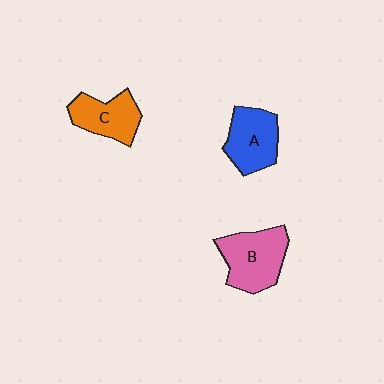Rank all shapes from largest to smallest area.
From largest to smallest: B (pink), A (blue), C (orange).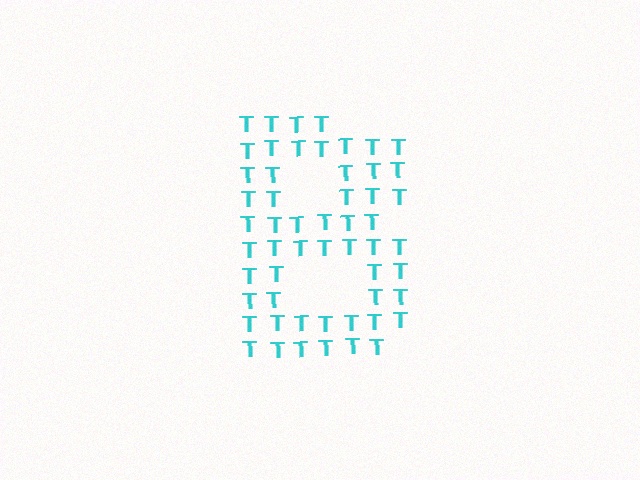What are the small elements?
The small elements are letter T's.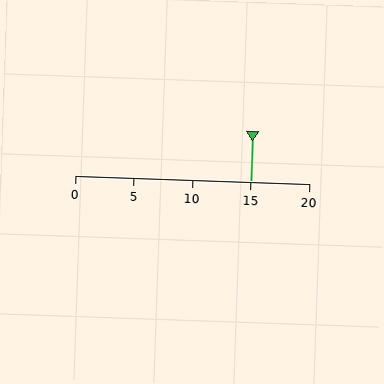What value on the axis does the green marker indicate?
The marker indicates approximately 15.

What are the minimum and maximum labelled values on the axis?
The axis runs from 0 to 20.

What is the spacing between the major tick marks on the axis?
The major ticks are spaced 5 apart.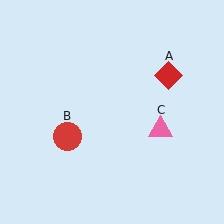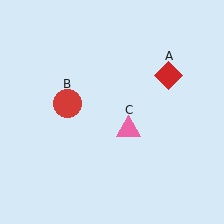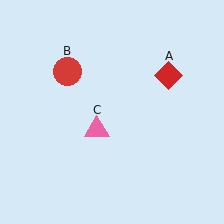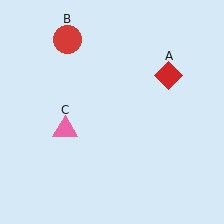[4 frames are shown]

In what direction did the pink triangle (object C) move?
The pink triangle (object C) moved left.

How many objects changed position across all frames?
2 objects changed position: red circle (object B), pink triangle (object C).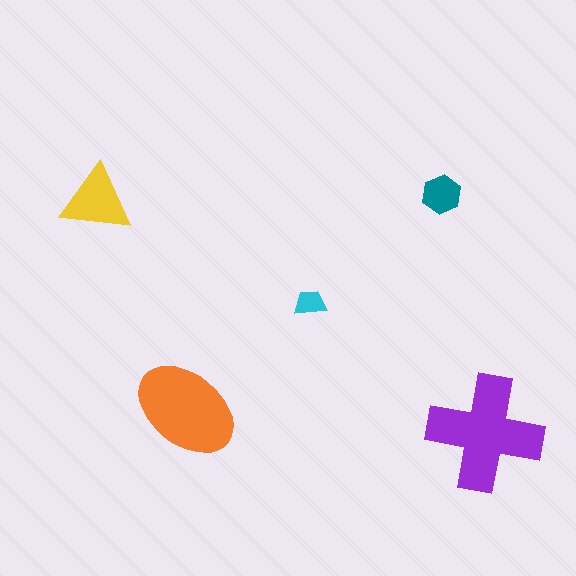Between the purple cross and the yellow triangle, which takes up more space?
The purple cross.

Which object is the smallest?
The cyan trapezoid.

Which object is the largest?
The purple cross.